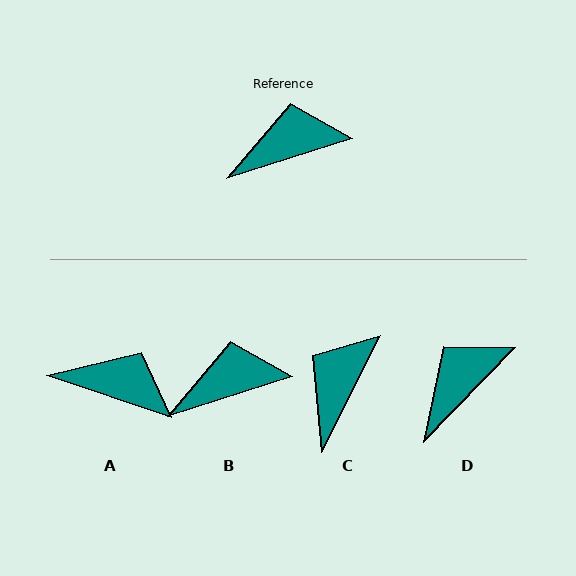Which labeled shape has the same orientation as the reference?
B.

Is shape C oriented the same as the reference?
No, it is off by about 46 degrees.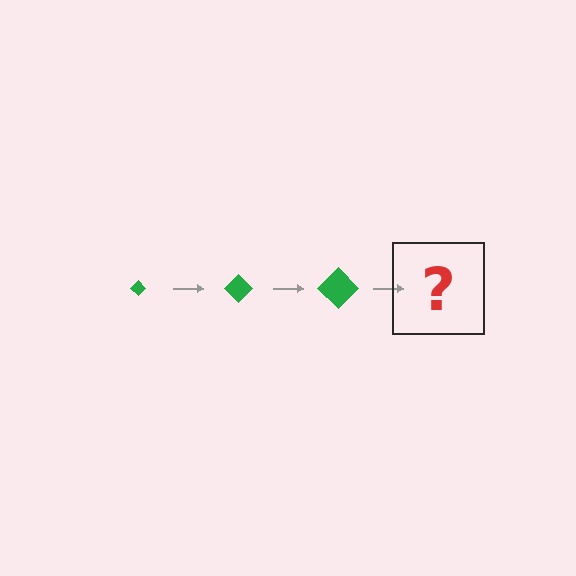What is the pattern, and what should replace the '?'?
The pattern is that the diamond gets progressively larger each step. The '?' should be a green diamond, larger than the previous one.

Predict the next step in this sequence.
The next step is a green diamond, larger than the previous one.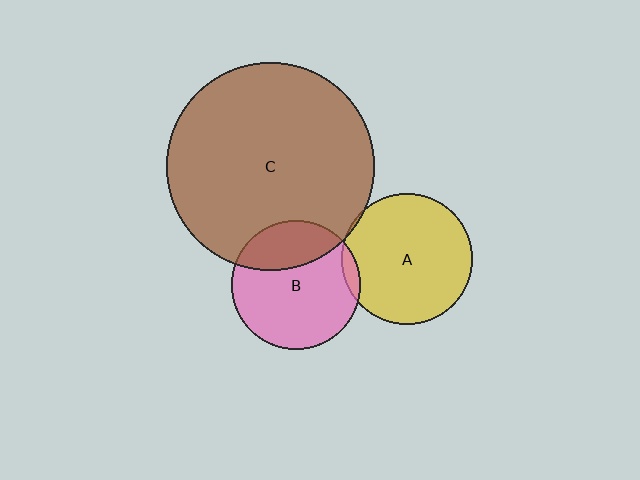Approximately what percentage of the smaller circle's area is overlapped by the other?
Approximately 30%.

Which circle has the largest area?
Circle C (brown).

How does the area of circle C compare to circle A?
Approximately 2.5 times.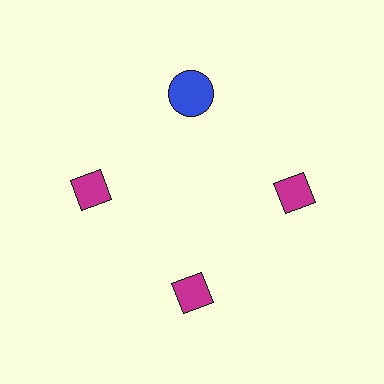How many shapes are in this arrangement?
There are 4 shapes arranged in a ring pattern.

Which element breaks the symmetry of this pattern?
The blue circle at roughly the 12 o'clock position breaks the symmetry. All other shapes are magenta diamonds.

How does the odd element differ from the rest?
It differs in both color (blue instead of magenta) and shape (circle instead of diamond).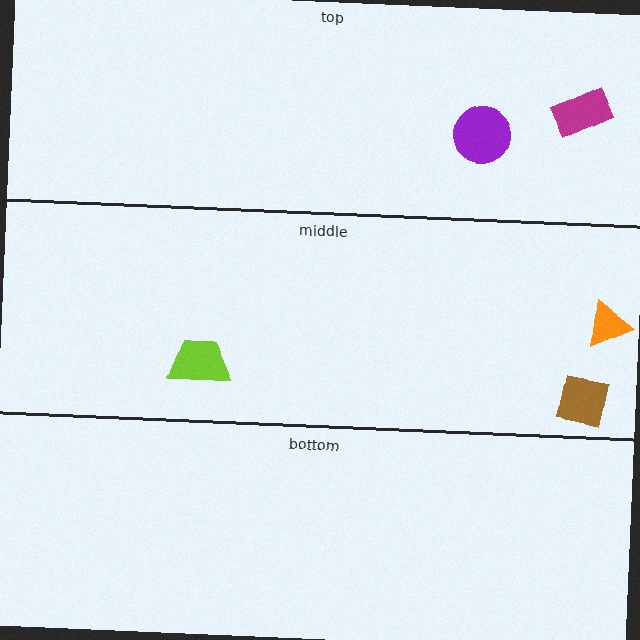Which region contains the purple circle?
The top region.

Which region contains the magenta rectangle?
The top region.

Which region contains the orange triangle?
The middle region.